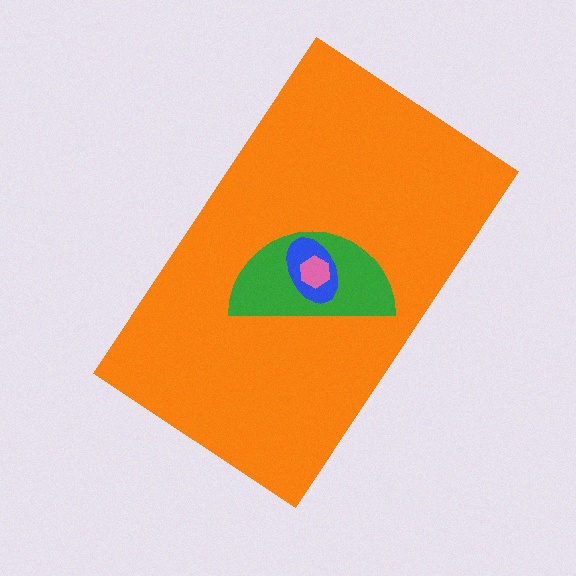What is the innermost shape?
The pink hexagon.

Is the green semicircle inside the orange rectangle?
Yes.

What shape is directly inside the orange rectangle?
The green semicircle.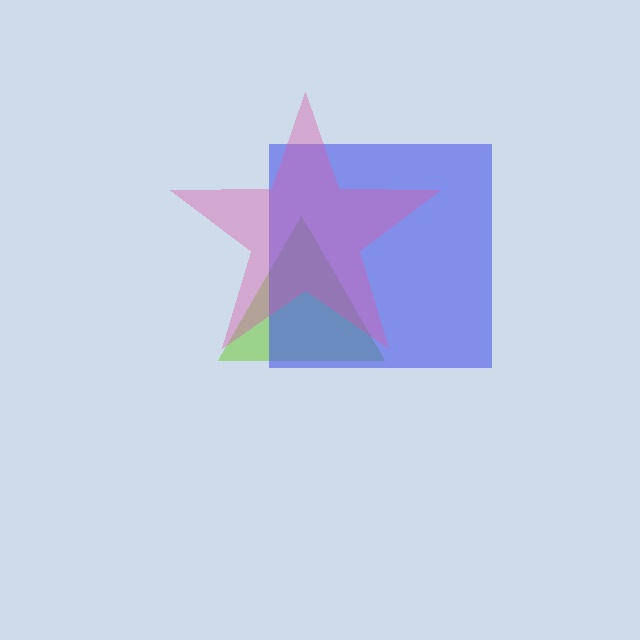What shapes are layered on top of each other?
The layered shapes are: a lime triangle, a blue square, a pink star.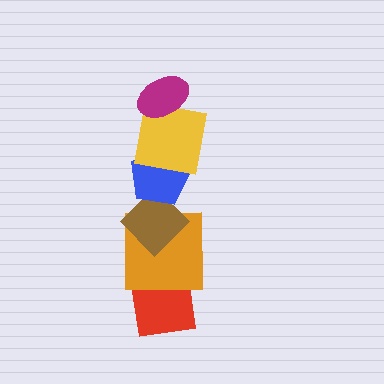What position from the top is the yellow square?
The yellow square is 2nd from the top.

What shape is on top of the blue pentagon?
The yellow square is on top of the blue pentagon.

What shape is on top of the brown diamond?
The blue pentagon is on top of the brown diamond.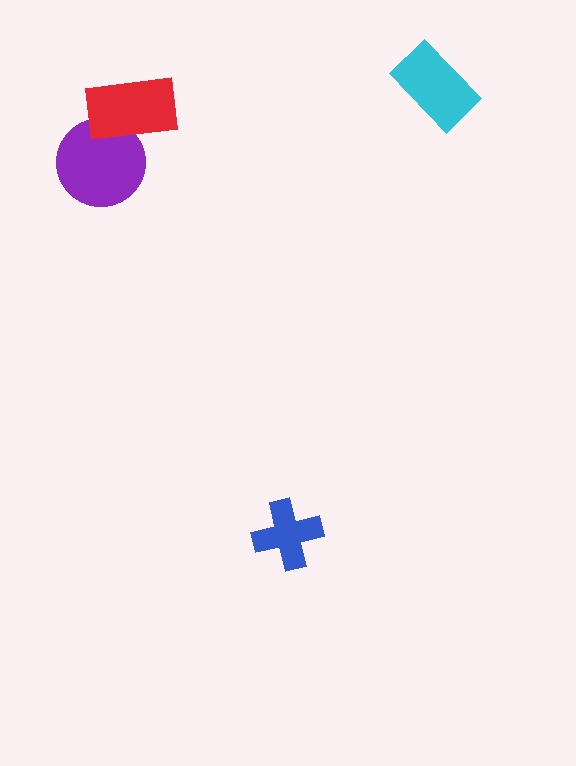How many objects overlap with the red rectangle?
1 object overlaps with the red rectangle.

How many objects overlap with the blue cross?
0 objects overlap with the blue cross.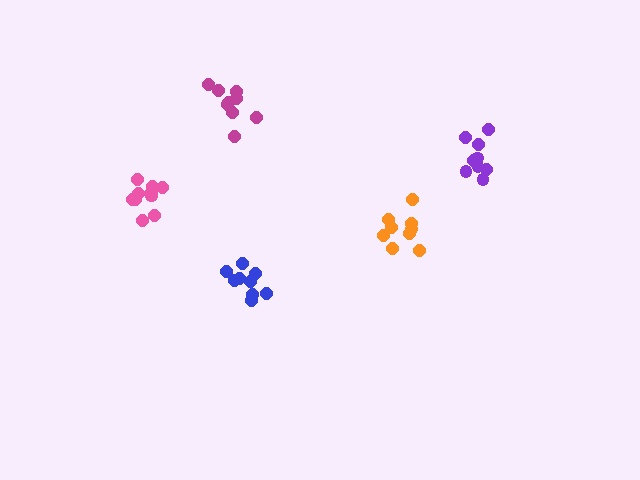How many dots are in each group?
Group 1: 10 dots, Group 2: 9 dots, Group 3: 9 dots, Group 4: 10 dots, Group 5: 9 dots (47 total).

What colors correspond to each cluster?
The clusters are colored: magenta, orange, blue, pink, purple.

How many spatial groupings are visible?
There are 5 spatial groupings.